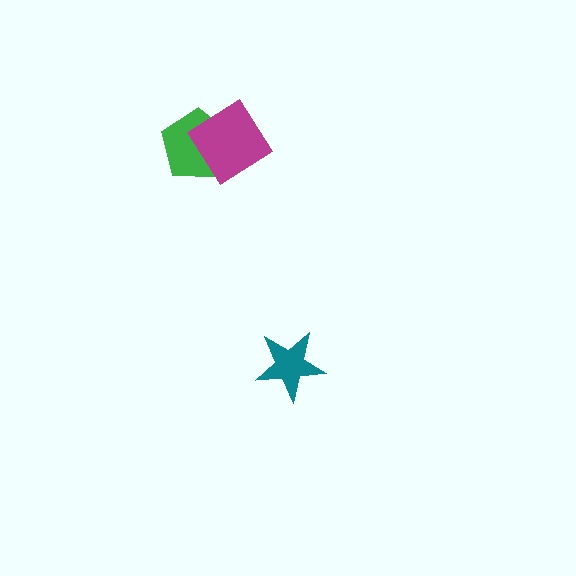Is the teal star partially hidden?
No, no other shape covers it.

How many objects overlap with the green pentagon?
1 object overlaps with the green pentagon.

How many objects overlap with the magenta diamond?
1 object overlaps with the magenta diamond.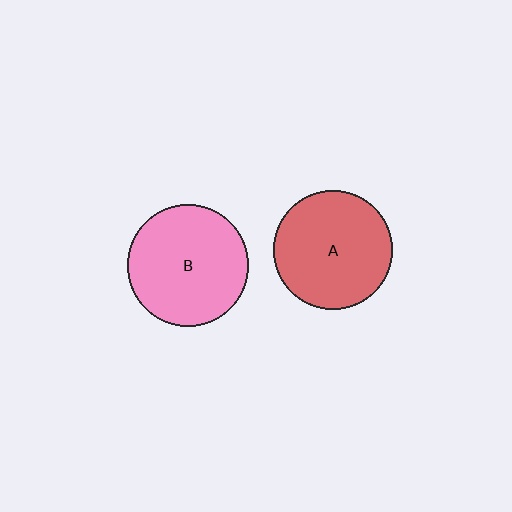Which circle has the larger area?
Circle B (pink).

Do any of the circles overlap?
No, none of the circles overlap.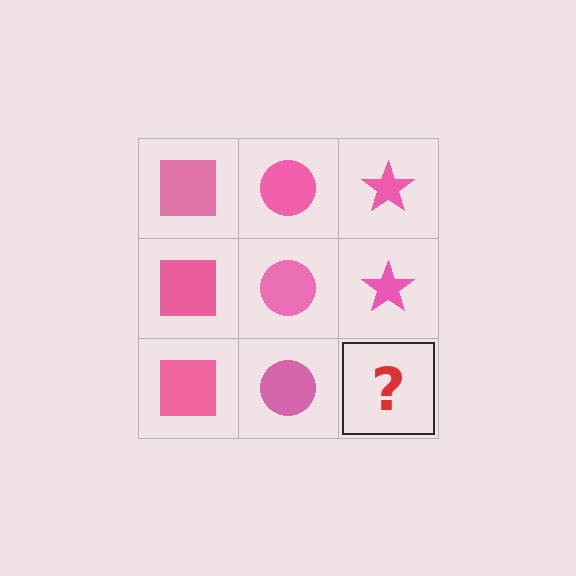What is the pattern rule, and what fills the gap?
The rule is that each column has a consistent shape. The gap should be filled with a pink star.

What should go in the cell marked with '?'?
The missing cell should contain a pink star.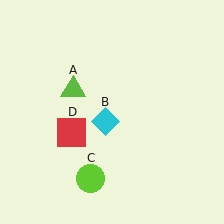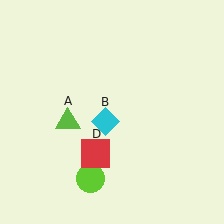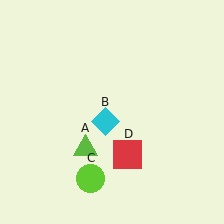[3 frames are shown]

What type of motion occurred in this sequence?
The lime triangle (object A), red square (object D) rotated counterclockwise around the center of the scene.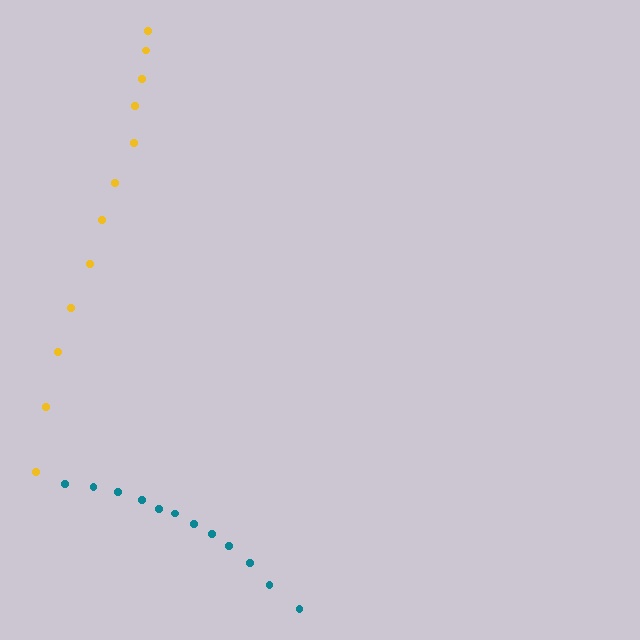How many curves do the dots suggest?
There are 2 distinct paths.